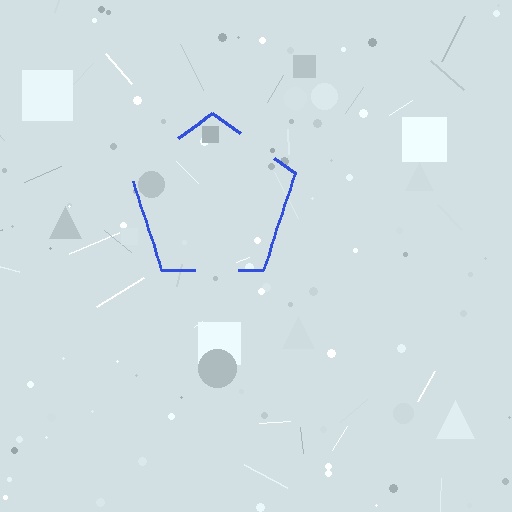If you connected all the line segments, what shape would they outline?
They would outline a pentagon.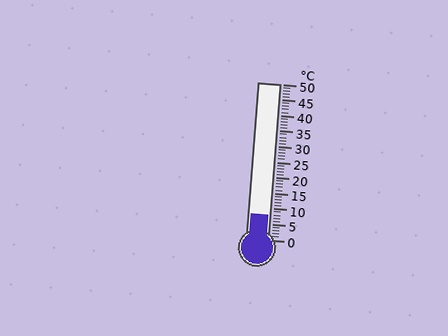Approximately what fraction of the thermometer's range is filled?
The thermometer is filled to approximately 15% of its range.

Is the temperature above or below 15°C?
The temperature is below 15°C.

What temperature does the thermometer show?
The thermometer shows approximately 8°C.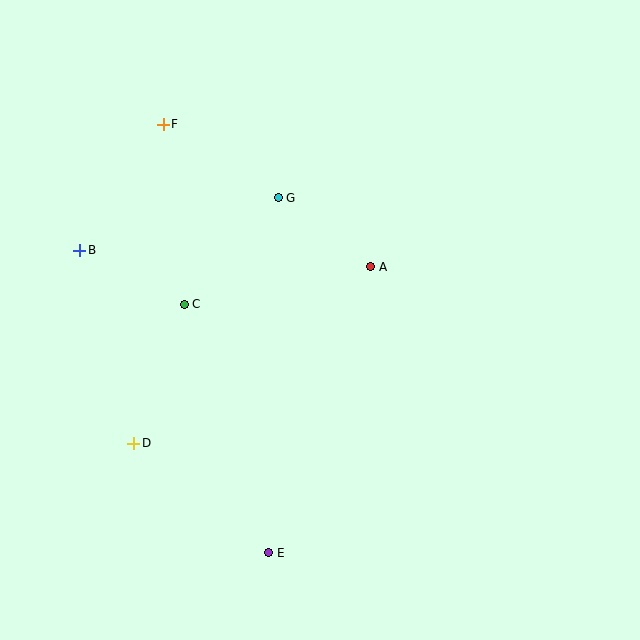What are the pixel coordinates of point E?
Point E is at (269, 553).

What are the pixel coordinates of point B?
Point B is at (80, 250).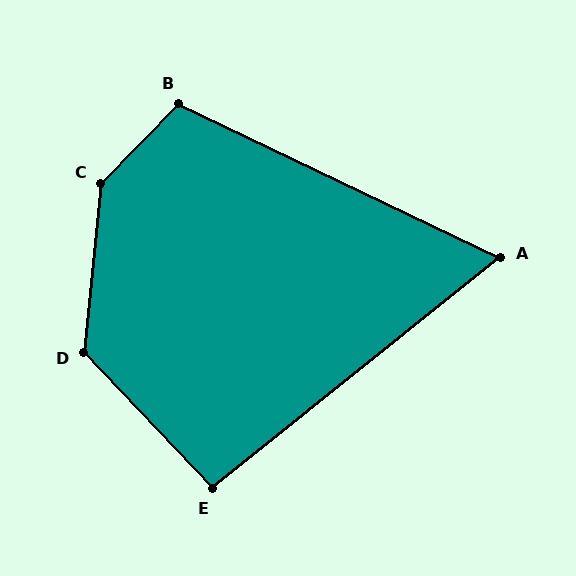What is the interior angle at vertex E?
Approximately 95 degrees (approximately right).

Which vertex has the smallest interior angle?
A, at approximately 64 degrees.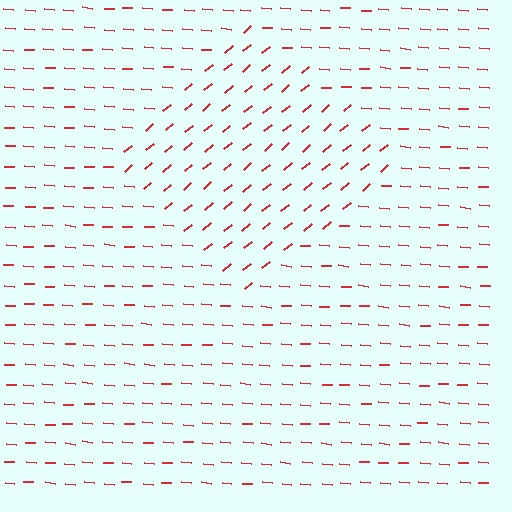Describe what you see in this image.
The image is filled with small red line segments. A diamond region in the image has lines oriented differently from the surrounding lines, creating a visible texture boundary.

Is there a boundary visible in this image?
Yes, there is a texture boundary formed by a change in line orientation.